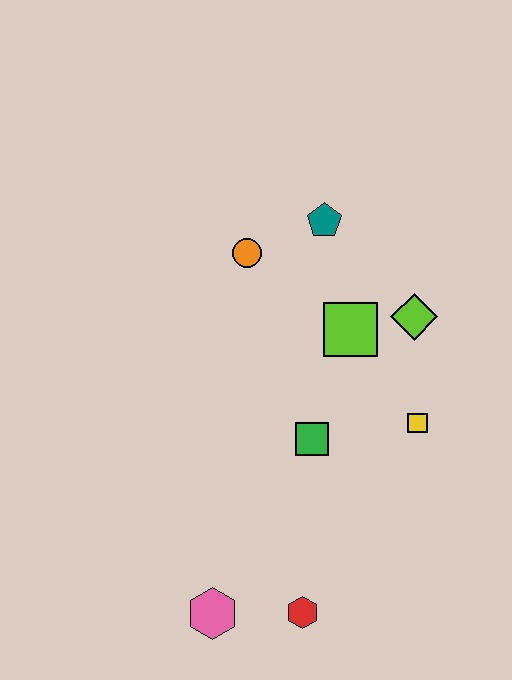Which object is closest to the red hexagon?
The pink hexagon is closest to the red hexagon.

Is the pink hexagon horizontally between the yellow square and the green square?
No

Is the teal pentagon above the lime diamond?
Yes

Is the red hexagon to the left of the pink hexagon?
No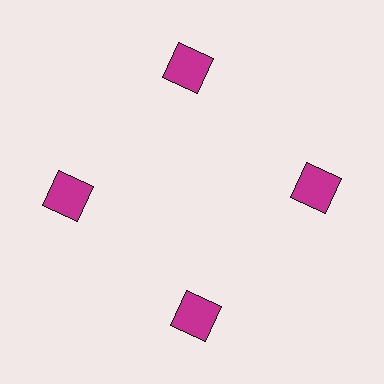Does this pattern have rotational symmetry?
Yes, this pattern has 4-fold rotational symmetry. It looks the same after rotating 90 degrees around the center.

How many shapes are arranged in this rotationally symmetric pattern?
There are 4 shapes, arranged in 4 groups of 1.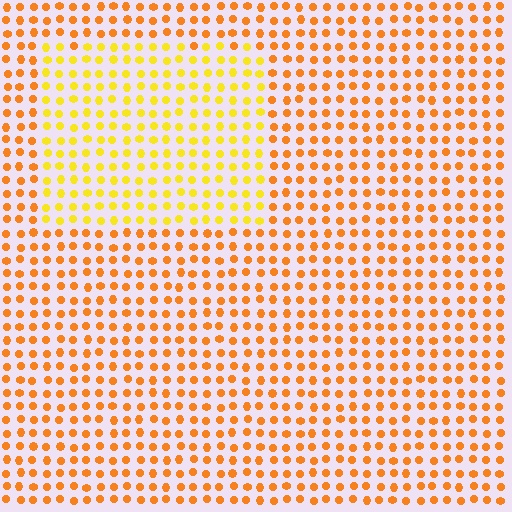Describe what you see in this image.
The image is filled with small orange elements in a uniform arrangement. A rectangle-shaped region is visible where the elements are tinted to a slightly different hue, forming a subtle color boundary.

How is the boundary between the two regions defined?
The boundary is defined purely by a slight shift in hue (about 28 degrees). Spacing, size, and orientation are identical on both sides.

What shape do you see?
I see a rectangle.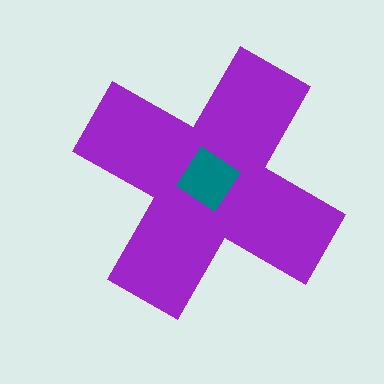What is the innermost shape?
The teal diamond.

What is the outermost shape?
The purple cross.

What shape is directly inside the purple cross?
The teal diamond.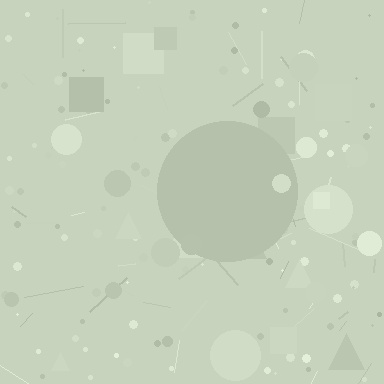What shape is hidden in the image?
A circle is hidden in the image.